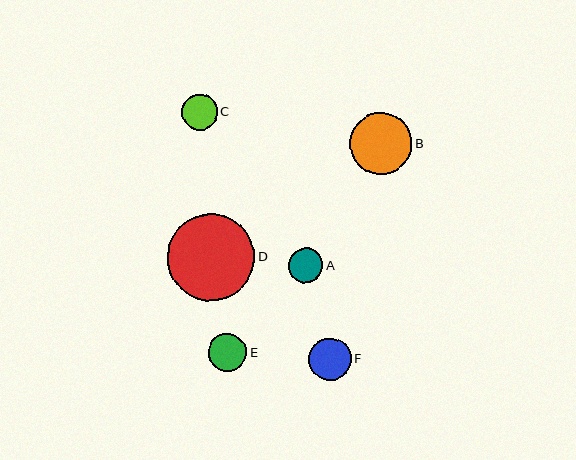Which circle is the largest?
Circle D is the largest with a size of approximately 88 pixels.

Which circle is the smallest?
Circle A is the smallest with a size of approximately 34 pixels.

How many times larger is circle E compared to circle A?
Circle E is approximately 1.1 times the size of circle A.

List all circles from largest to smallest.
From largest to smallest: D, B, F, E, C, A.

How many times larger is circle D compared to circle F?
Circle D is approximately 2.1 times the size of circle F.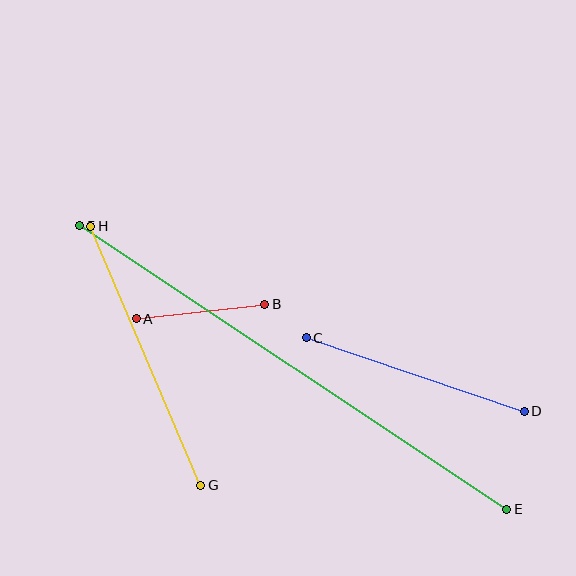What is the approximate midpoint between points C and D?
The midpoint is at approximately (415, 375) pixels.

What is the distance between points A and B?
The distance is approximately 129 pixels.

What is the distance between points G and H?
The distance is approximately 282 pixels.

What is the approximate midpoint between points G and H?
The midpoint is at approximately (146, 356) pixels.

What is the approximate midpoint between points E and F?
The midpoint is at approximately (293, 367) pixels.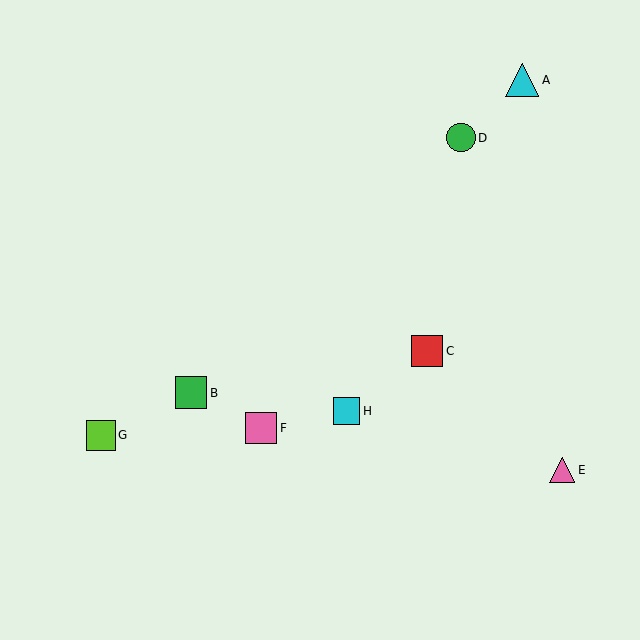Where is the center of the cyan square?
The center of the cyan square is at (347, 411).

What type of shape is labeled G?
Shape G is a lime square.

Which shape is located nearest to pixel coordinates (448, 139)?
The green circle (labeled D) at (461, 138) is nearest to that location.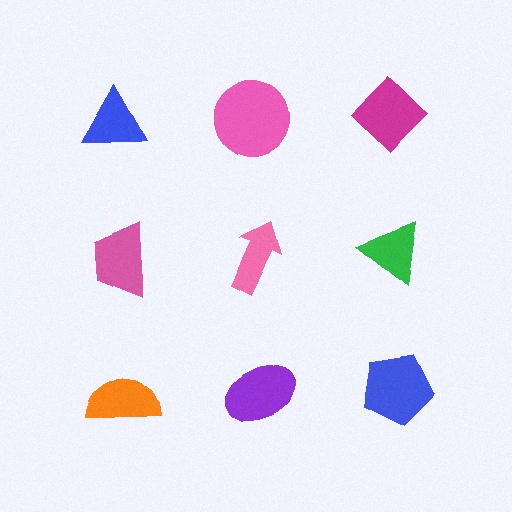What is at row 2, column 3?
A green triangle.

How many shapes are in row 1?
3 shapes.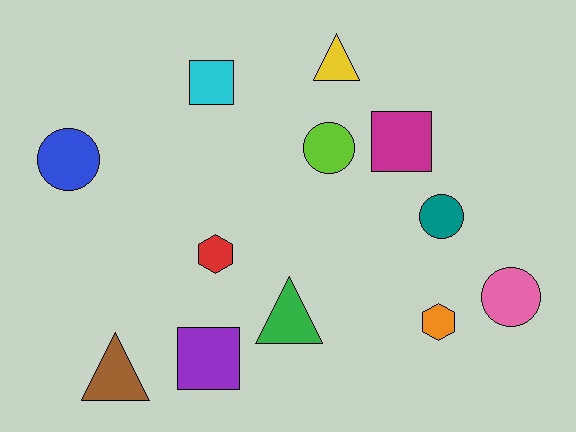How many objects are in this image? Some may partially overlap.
There are 12 objects.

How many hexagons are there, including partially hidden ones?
There are 2 hexagons.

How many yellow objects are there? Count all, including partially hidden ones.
There is 1 yellow object.